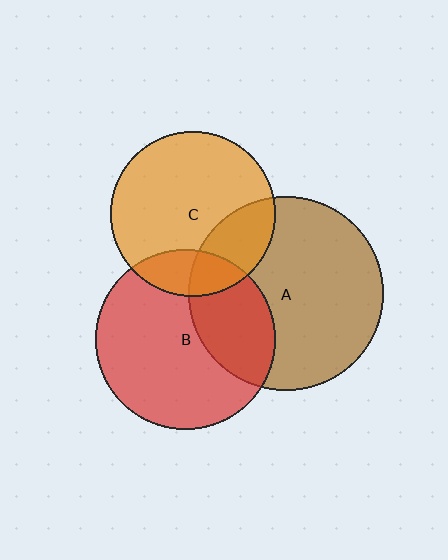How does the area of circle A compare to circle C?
Approximately 1.4 times.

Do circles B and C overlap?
Yes.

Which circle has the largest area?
Circle A (brown).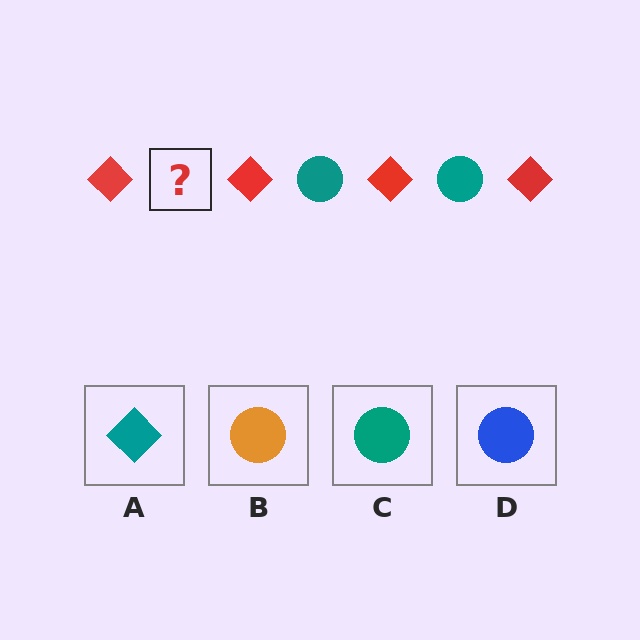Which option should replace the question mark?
Option C.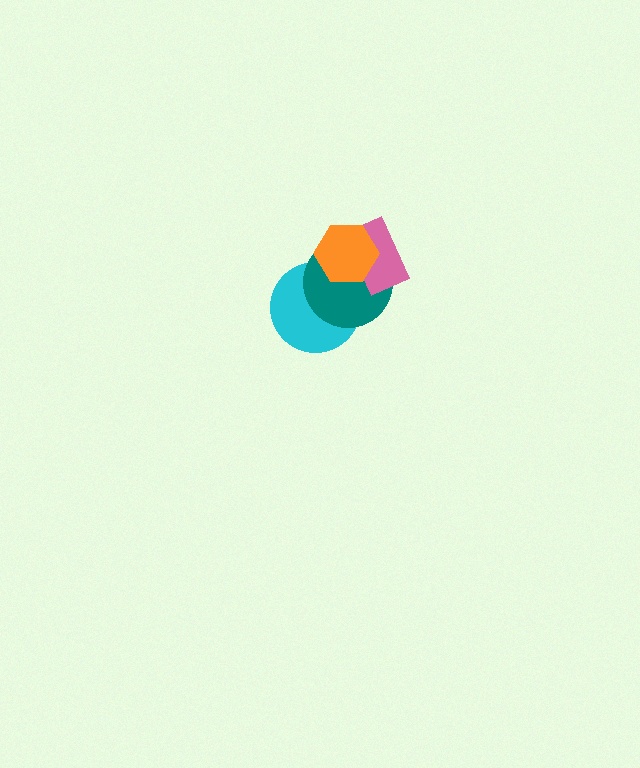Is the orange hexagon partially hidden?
No, no other shape covers it.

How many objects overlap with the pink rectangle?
2 objects overlap with the pink rectangle.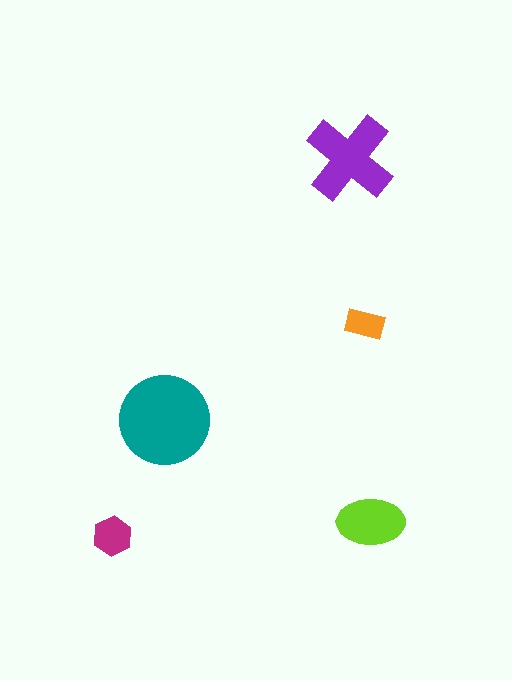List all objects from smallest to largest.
The orange rectangle, the magenta hexagon, the lime ellipse, the purple cross, the teal circle.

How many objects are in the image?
There are 5 objects in the image.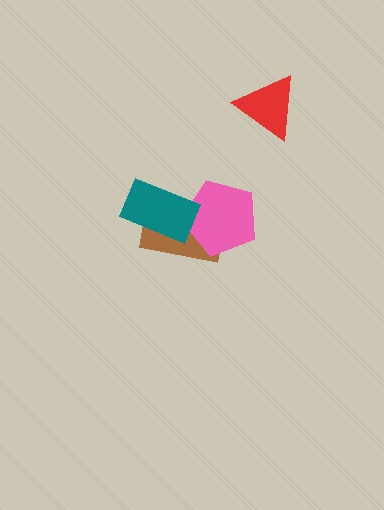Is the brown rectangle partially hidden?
Yes, it is partially covered by another shape.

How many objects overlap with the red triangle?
0 objects overlap with the red triangle.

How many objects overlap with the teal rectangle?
2 objects overlap with the teal rectangle.